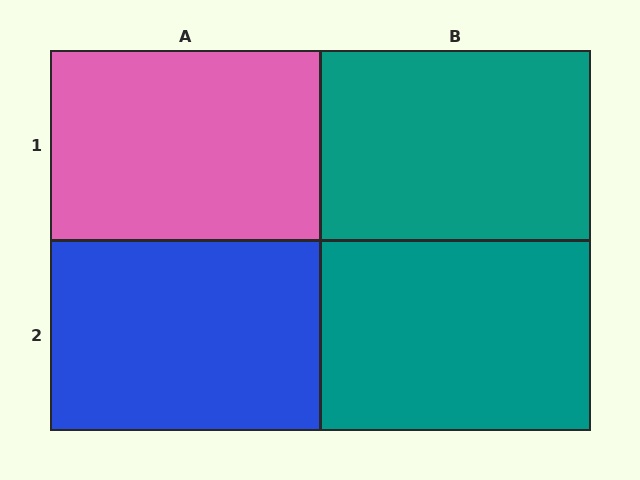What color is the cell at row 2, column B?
Teal.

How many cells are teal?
2 cells are teal.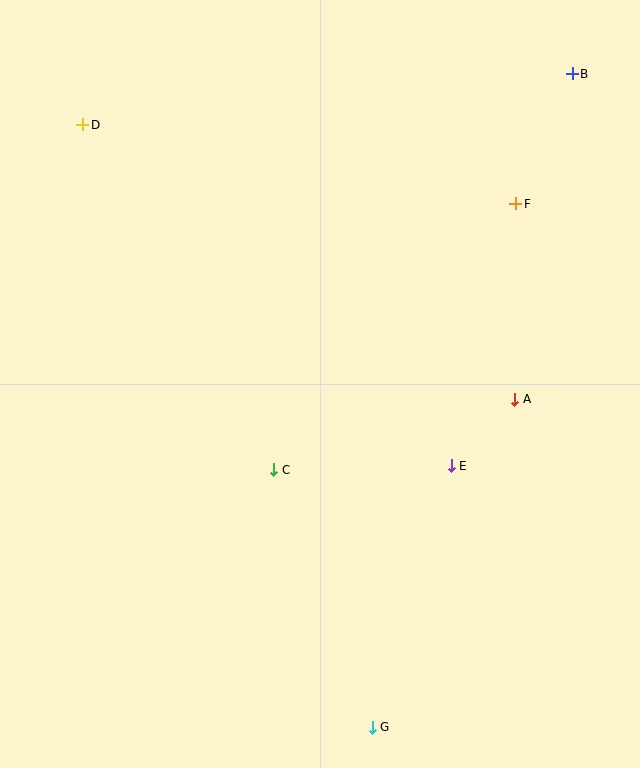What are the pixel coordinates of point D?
Point D is at (83, 125).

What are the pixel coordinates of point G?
Point G is at (372, 727).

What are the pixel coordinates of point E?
Point E is at (451, 466).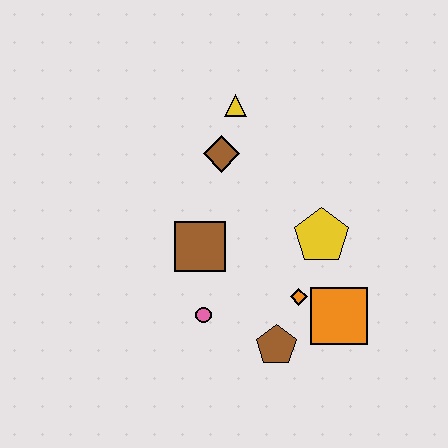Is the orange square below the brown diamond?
Yes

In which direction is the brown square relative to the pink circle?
The brown square is above the pink circle.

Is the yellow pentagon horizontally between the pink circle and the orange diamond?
No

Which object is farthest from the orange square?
The yellow triangle is farthest from the orange square.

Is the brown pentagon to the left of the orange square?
Yes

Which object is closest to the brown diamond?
The yellow triangle is closest to the brown diamond.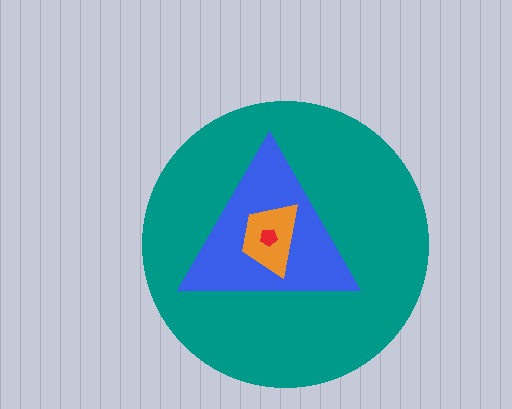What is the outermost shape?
The teal circle.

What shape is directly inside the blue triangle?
The orange trapezoid.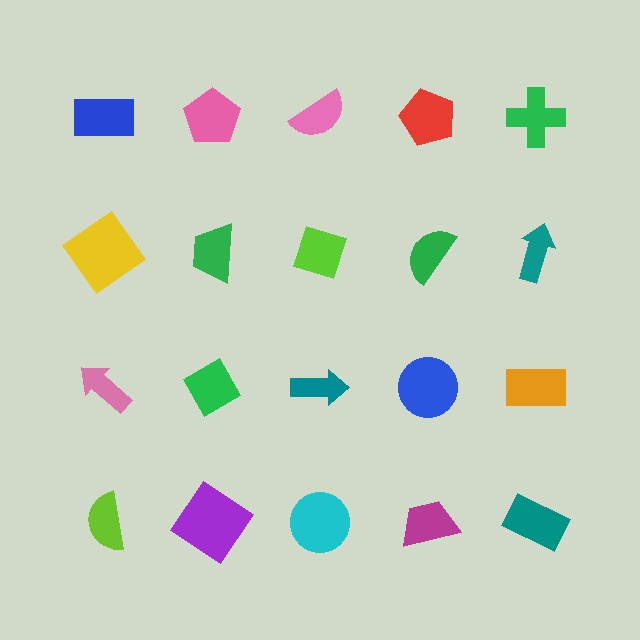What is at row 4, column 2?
A purple diamond.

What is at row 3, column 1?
A pink arrow.